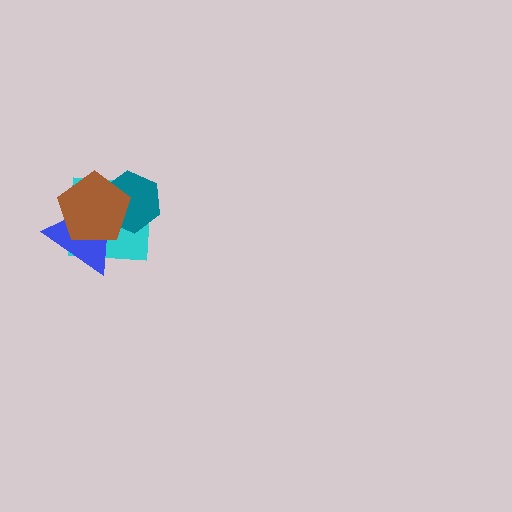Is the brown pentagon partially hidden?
No, no other shape covers it.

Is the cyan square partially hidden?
Yes, it is partially covered by another shape.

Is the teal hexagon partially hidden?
Yes, it is partially covered by another shape.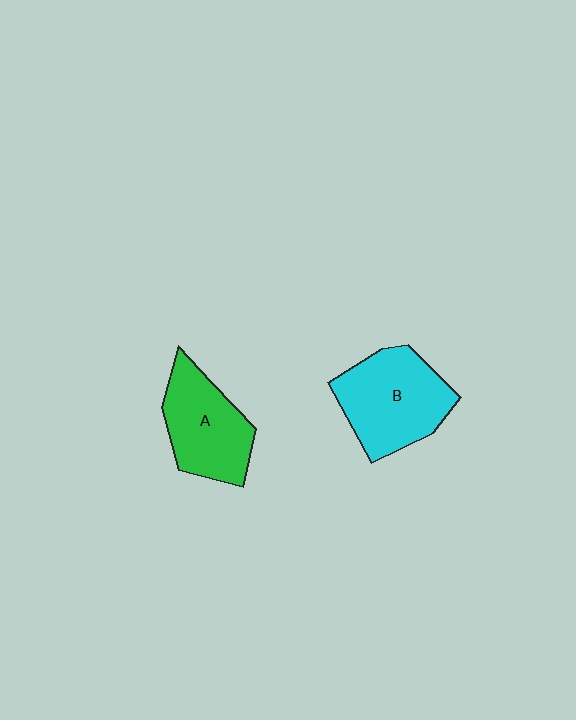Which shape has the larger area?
Shape B (cyan).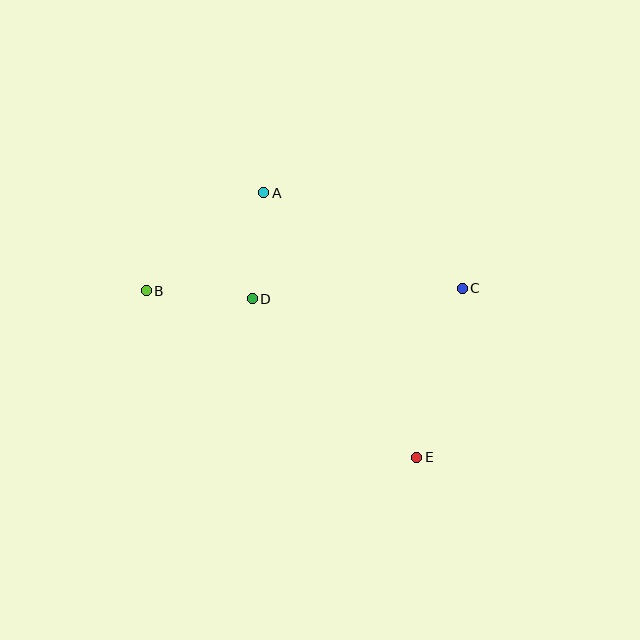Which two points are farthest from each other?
Points B and E are farthest from each other.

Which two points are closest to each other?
Points B and D are closest to each other.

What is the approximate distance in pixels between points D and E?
The distance between D and E is approximately 228 pixels.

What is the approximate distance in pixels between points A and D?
The distance between A and D is approximately 107 pixels.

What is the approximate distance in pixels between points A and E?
The distance between A and E is approximately 305 pixels.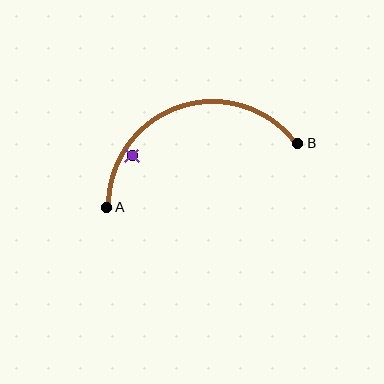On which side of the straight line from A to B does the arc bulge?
The arc bulges above the straight line connecting A and B.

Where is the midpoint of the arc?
The arc midpoint is the point on the curve farthest from the straight line joining A and B. It sits above that line.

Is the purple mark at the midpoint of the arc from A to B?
No — the purple mark does not lie on the arc at all. It sits slightly inside the curve.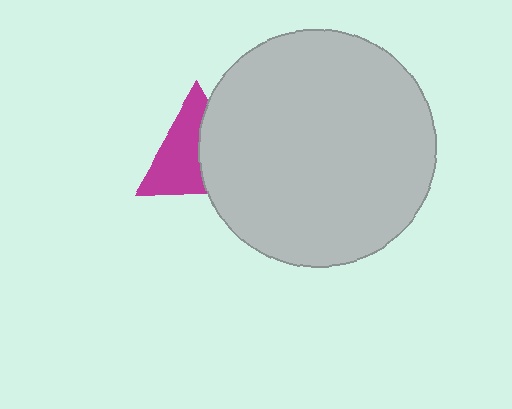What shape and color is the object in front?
The object in front is a light gray circle.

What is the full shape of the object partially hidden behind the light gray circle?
The partially hidden object is a magenta triangle.